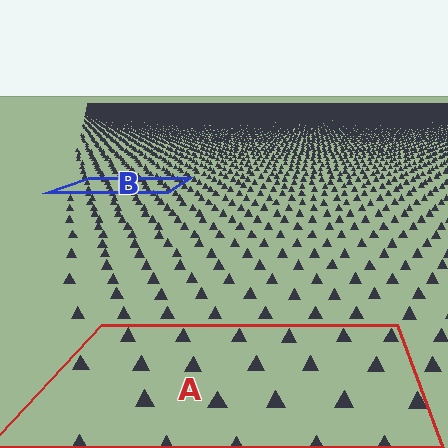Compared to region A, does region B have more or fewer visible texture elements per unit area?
Region B has more texture elements per unit area — they are packed more densely because it is farther away.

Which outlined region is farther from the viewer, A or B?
Region B is farther from the viewer — the texture elements inside it appear smaller and more densely packed.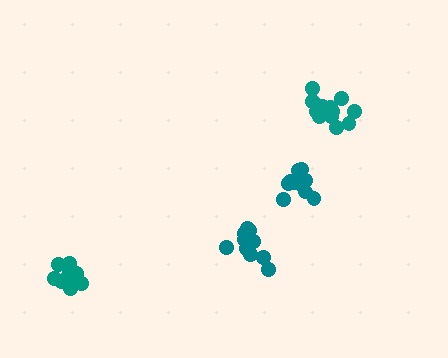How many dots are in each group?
Group 1: 11 dots, Group 2: 10 dots, Group 3: 14 dots, Group 4: 13 dots (48 total).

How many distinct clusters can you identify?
There are 4 distinct clusters.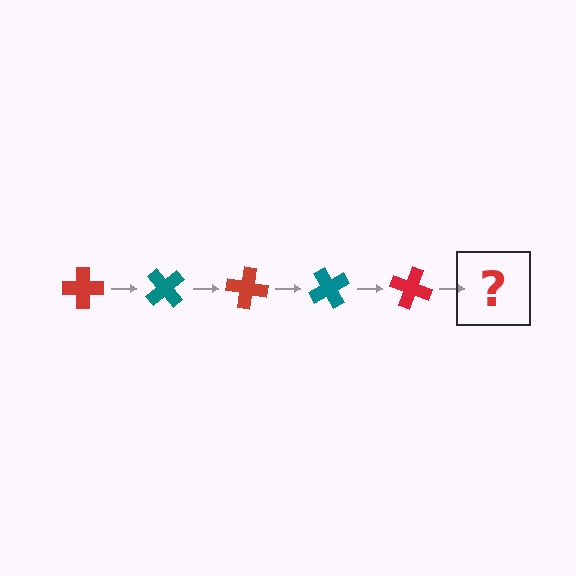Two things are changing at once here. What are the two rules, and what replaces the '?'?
The two rules are that it rotates 50 degrees each step and the color cycles through red and teal. The '?' should be a teal cross, rotated 250 degrees from the start.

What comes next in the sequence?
The next element should be a teal cross, rotated 250 degrees from the start.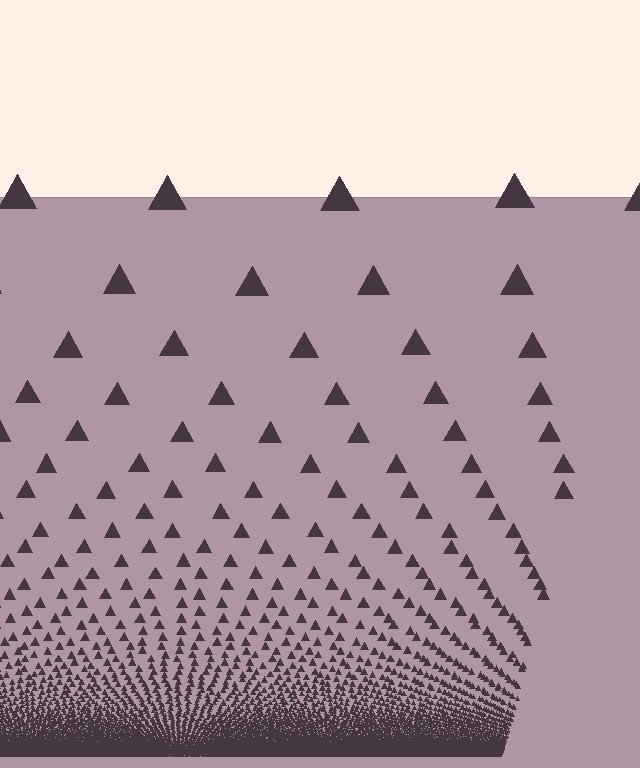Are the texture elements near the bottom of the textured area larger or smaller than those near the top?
Smaller. The gradient is inverted — elements near the bottom are smaller and denser.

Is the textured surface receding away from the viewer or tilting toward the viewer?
The surface appears to tilt toward the viewer. Texture elements get larger and sparser toward the top.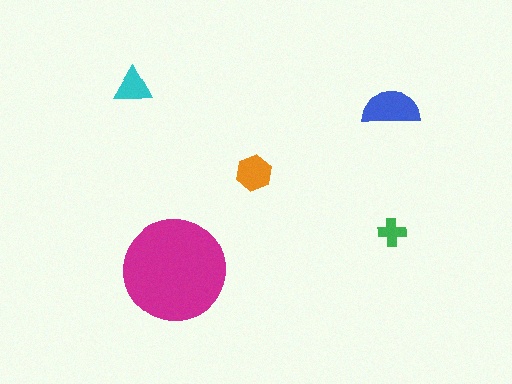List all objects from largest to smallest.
The magenta circle, the blue semicircle, the orange hexagon, the cyan triangle, the green cross.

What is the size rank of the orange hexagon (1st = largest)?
3rd.